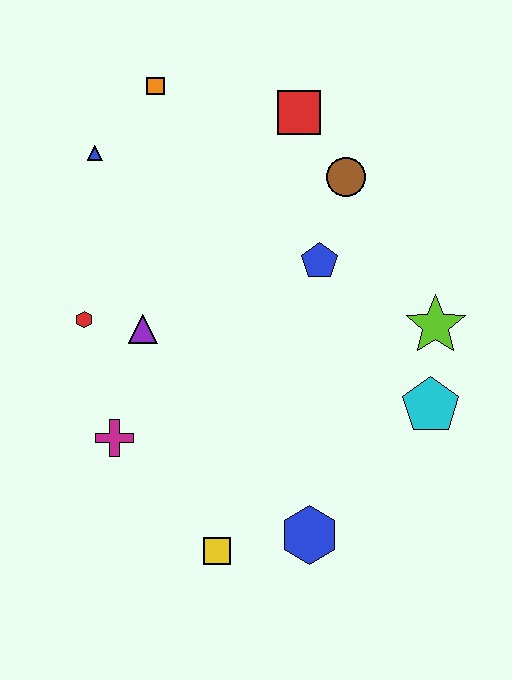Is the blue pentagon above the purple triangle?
Yes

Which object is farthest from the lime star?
The blue triangle is farthest from the lime star.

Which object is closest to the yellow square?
The blue hexagon is closest to the yellow square.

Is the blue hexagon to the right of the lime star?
No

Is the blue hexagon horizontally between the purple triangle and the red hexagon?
No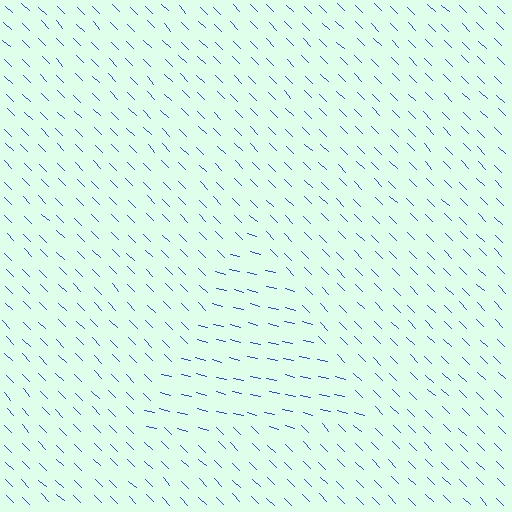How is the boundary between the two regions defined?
The boundary is defined purely by a change in line orientation (approximately 31 degrees difference). All lines are the same color and thickness.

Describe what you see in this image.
The image is filled with small blue line segments. A triangle region in the image has lines oriented differently from the surrounding lines, creating a visible texture boundary.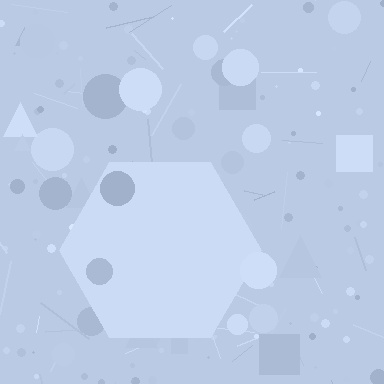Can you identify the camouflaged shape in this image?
The camouflaged shape is a hexagon.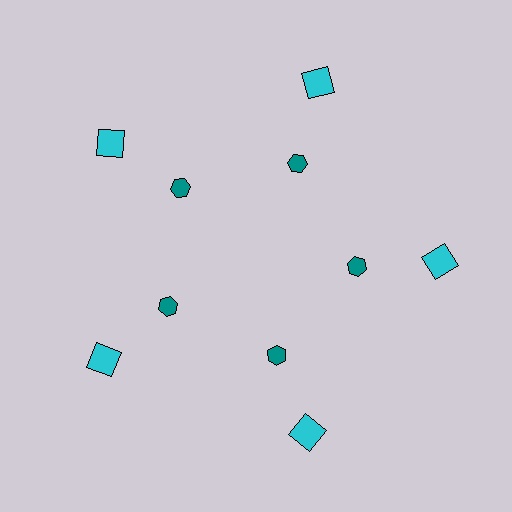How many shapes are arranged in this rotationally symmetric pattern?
There are 10 shapes, arranged in 5 groups of 2.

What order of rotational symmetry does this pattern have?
This pattern has 5-fold rotational symmetry.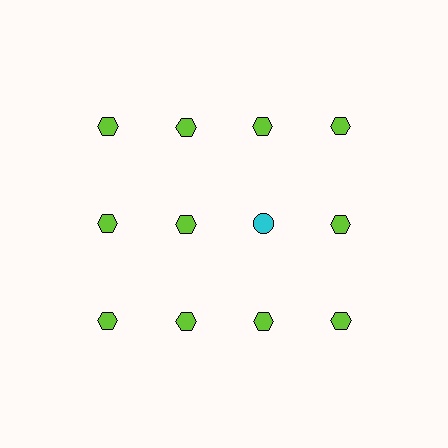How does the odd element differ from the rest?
It differs in both color (cyan instead of lime) and shape (circle instead of hexagon).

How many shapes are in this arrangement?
There are 12 shapes arranged in a grid pattern.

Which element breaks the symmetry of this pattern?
The cyan circle in the second row, center column breaks the symmetry. All other shapes are lime hexagons.